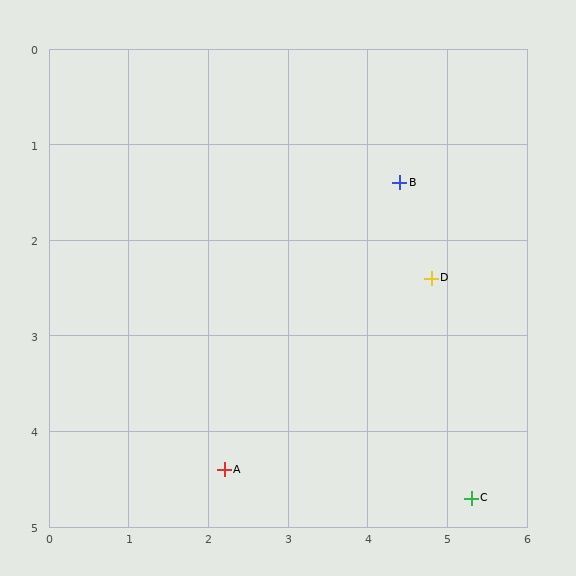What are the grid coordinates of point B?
Point B is at approximately (4.4, 1.4).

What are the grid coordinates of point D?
Point D is at approximately (4.8, 2.4).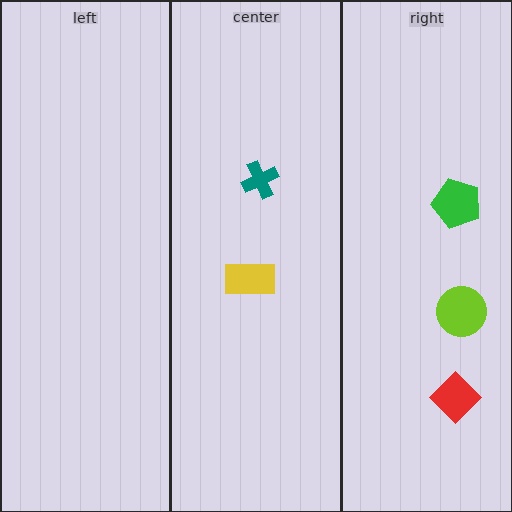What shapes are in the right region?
The lime circle, the red diamond, the green pentagon.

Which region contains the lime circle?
The right region.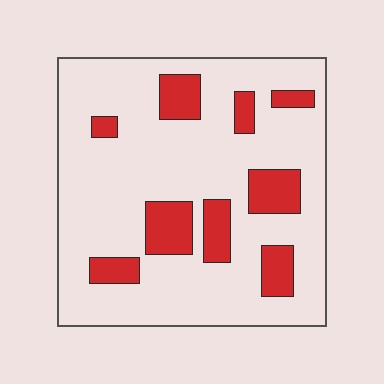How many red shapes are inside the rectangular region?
9.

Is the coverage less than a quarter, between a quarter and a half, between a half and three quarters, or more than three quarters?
Less than a quarter.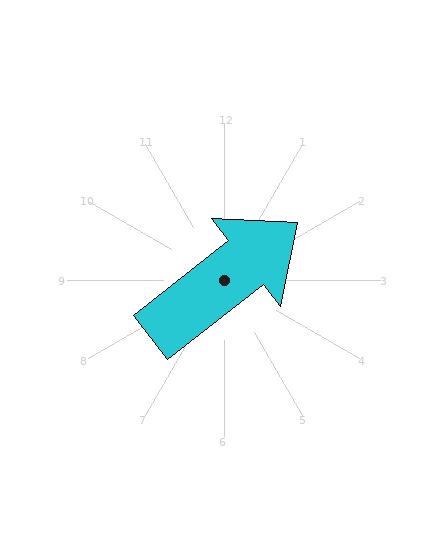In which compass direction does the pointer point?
Northeast.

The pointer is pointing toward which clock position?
Roughly 2 o'clock.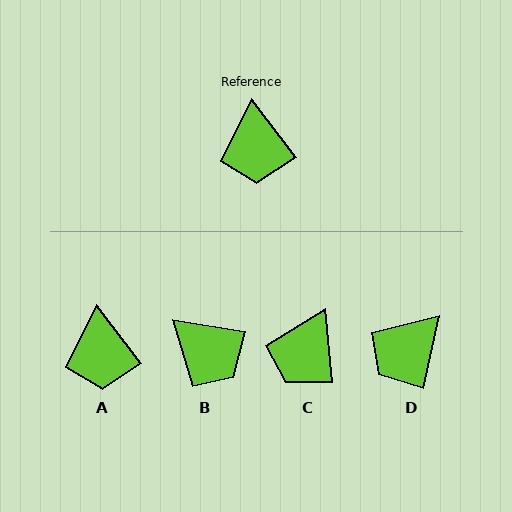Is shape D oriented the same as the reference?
No, it is off by about 50 degrees.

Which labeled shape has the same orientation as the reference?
A.